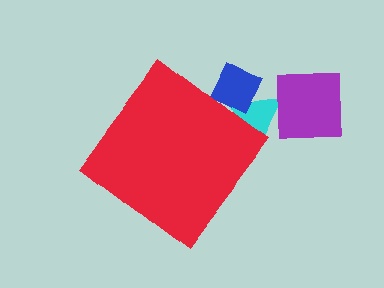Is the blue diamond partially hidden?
Yes, the blue diamond is partially hidden behind the red diamond.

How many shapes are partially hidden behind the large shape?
2 shapes are partially hidden.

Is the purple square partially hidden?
No, the purple square is fully visible.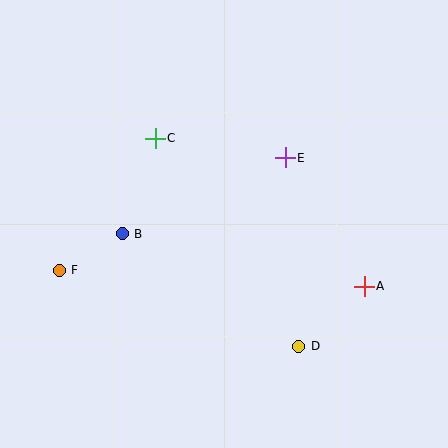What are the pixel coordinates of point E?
Point E is at (285, 158).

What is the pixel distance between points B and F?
The distance between B and F is 73 pixels.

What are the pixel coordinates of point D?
Point D is at (299, 346).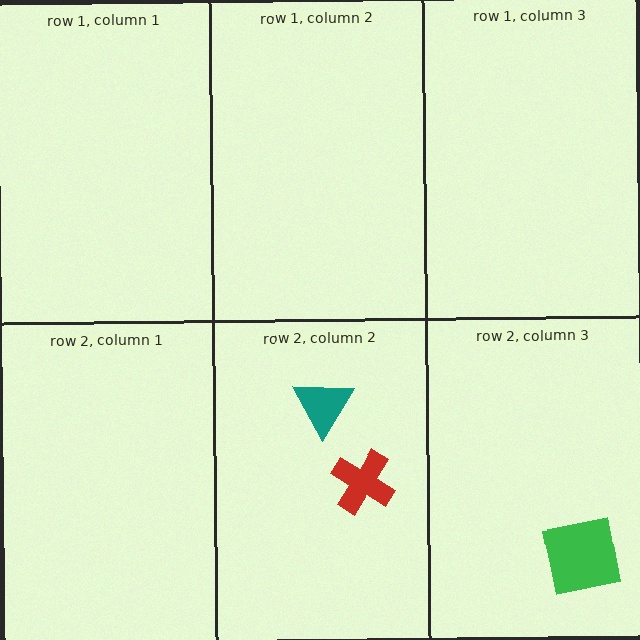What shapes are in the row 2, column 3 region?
The green square.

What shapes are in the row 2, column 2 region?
The teal triangle, the red cross.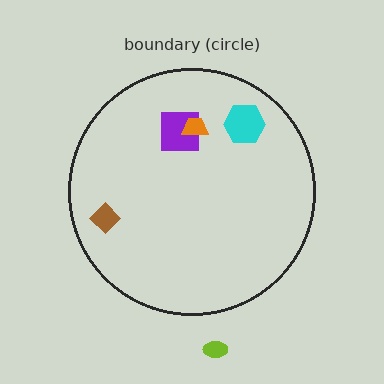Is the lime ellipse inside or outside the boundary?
Outside.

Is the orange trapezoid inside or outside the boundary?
Inside.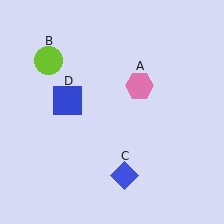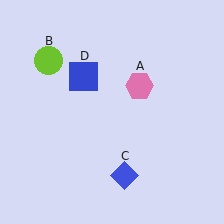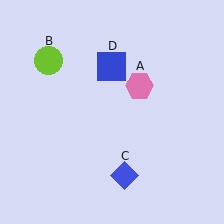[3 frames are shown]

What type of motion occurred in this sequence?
The blue square (object D) rotated clockwise around the center of the scene.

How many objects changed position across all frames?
1 object changed position: blue square (object D).